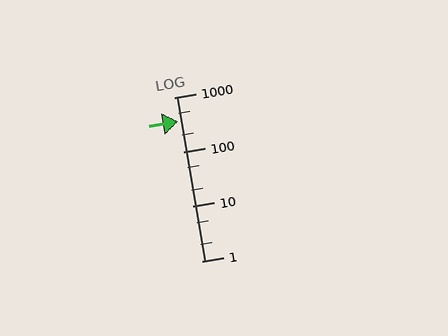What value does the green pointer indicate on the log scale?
The pointer indicates approximately 360.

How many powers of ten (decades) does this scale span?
The scale spans 3 decades, from 1 to 1000.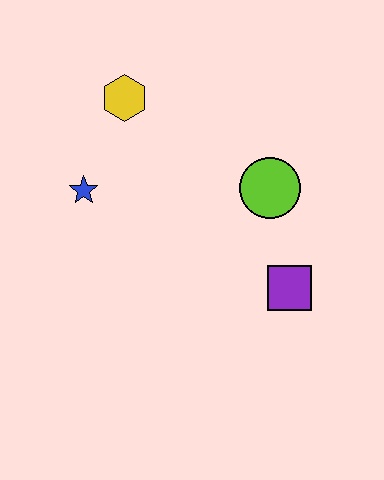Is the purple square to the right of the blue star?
Yes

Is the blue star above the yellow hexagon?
No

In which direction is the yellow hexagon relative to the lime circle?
The yellow hexagon is to the left of the lime circle.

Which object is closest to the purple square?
The lime circle is closest to the purple square.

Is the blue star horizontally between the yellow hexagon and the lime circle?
No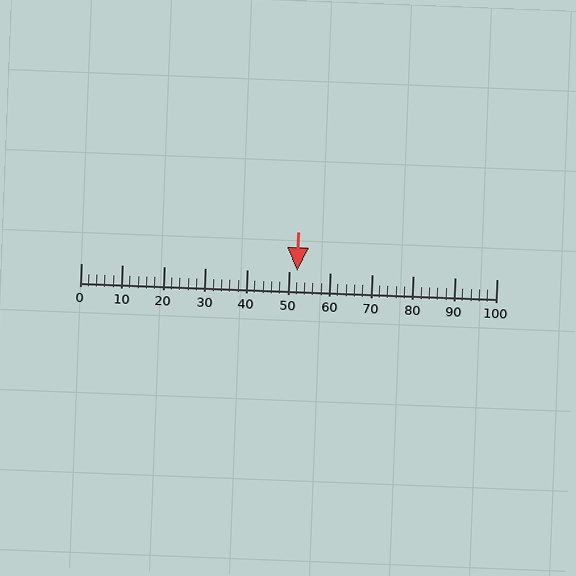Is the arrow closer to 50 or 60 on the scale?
The arrow is closer to 50.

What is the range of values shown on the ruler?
The ruler shows values from 0 to 100.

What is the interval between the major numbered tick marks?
The major tick marks are spaced 10 units apart.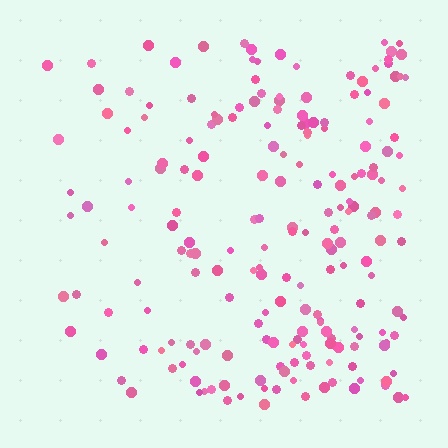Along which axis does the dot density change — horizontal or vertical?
Horizontal.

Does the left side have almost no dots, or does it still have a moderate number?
Still a moderate number, just noticeably fewer than the right.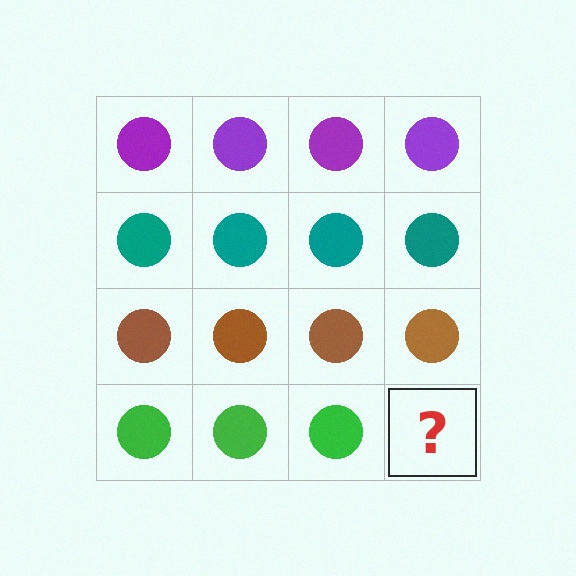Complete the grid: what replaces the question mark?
The question mark should be replaced with a green circle.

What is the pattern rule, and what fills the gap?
The rule is that each row has a consistent color. The gap should be filled with a green circle.